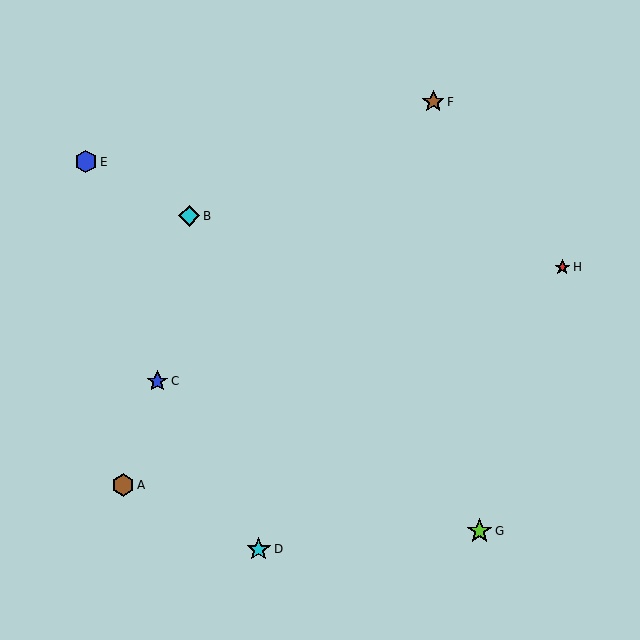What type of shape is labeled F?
Shape F is a brown star.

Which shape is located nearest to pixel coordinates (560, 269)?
The red star (labeled H) at (562, 267) is nearest to that location.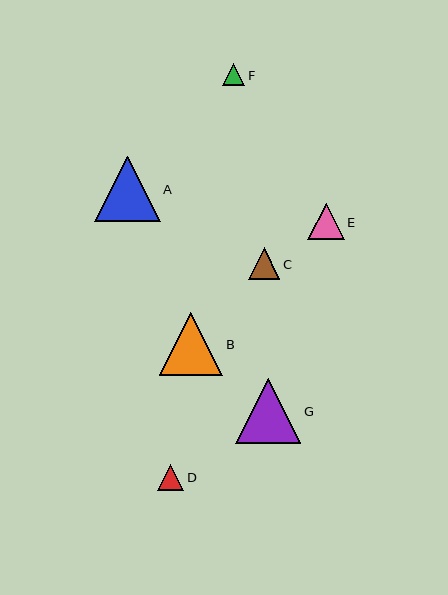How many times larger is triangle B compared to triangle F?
Triangle B is approximately 2.9 times the size of triangle F.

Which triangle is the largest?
Triangle G is the largest with a size of approximately 66 pixels.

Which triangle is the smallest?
Triangle F is the smallest with a size of approximately 22 pixels.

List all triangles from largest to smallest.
From largest to smallest: G, A, B, E, C, D, F.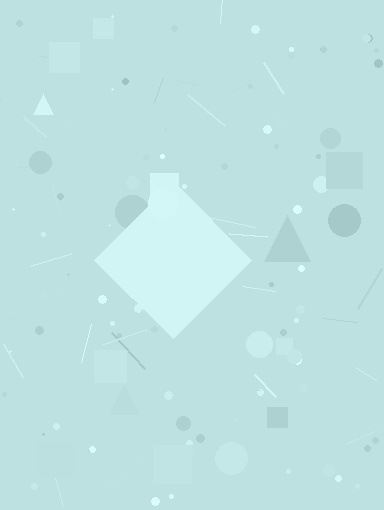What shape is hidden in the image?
A diamond is hidden in the image.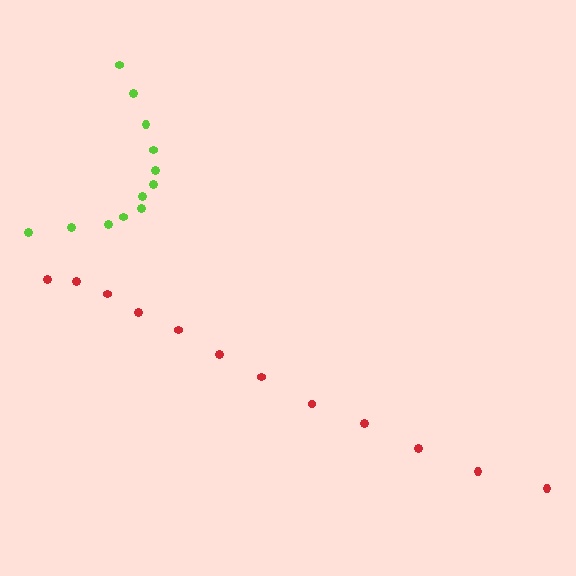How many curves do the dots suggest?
There are 2 distinct paths.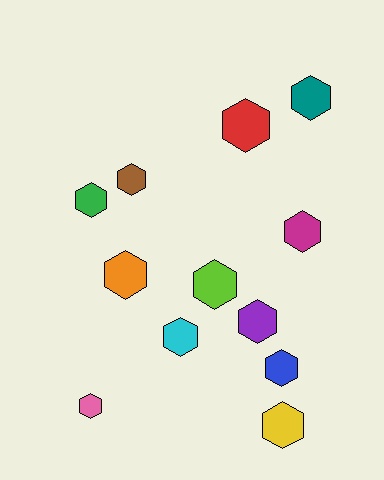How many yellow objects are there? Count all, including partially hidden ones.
There is 1 yellow object.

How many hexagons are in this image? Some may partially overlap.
There are 12 hexagons.